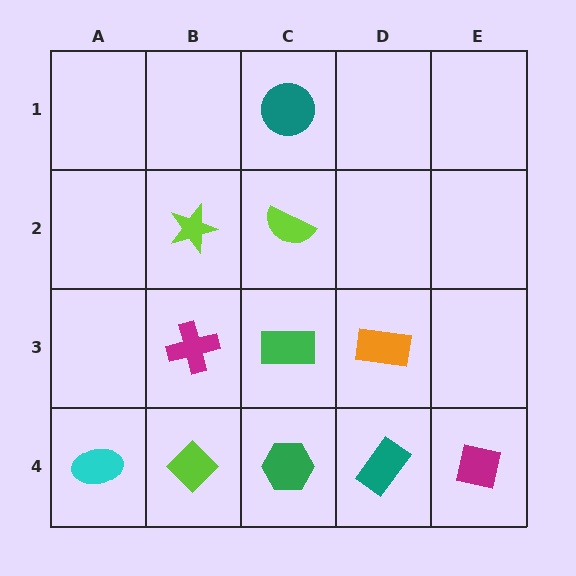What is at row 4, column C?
A green hexagon.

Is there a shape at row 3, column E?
No, that cell is empty.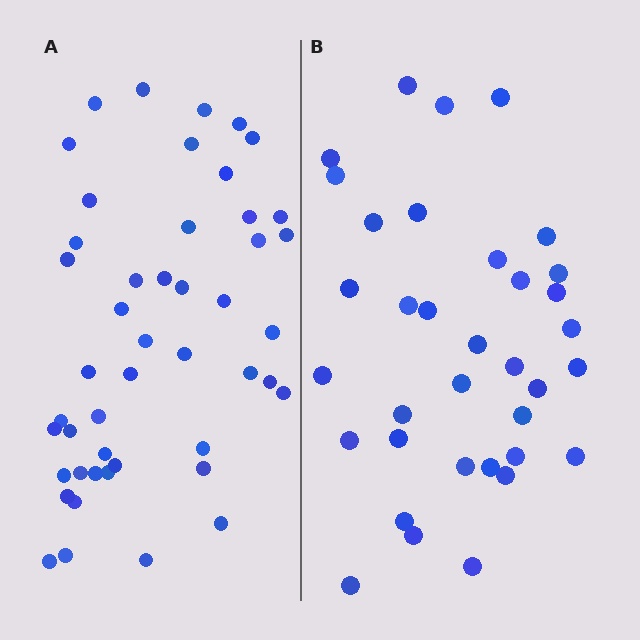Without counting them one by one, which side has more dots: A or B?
Region A (the left region) has more dots.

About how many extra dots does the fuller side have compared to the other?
Region A has roughly 12 or so more dots than region B.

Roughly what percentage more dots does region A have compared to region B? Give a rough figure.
About 35% more.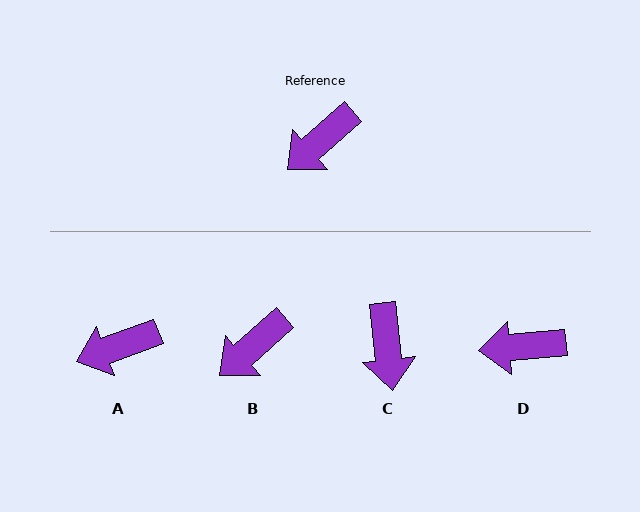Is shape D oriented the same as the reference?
No, it is off by about 36 degrees.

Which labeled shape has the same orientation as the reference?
B.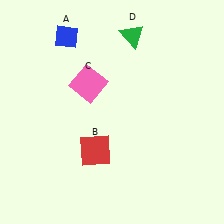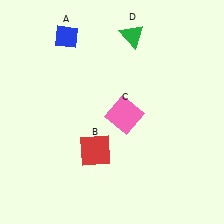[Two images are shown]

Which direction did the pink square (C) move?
The pink square (C) moved right.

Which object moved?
The pink square (C) moved right.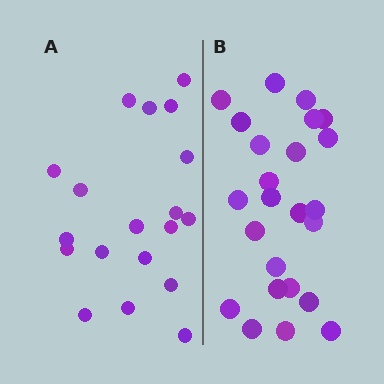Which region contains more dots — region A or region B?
Region B (the right region) has more dots.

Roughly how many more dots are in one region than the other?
Region B has about 5 more dots than region A.